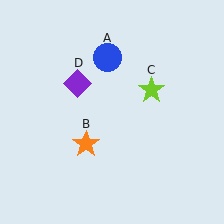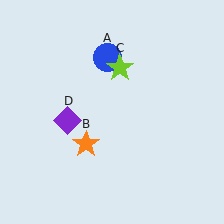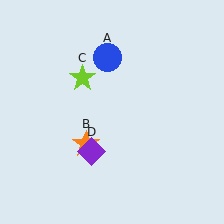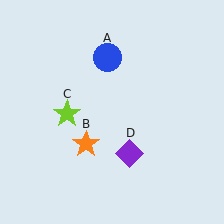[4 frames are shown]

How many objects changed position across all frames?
2 objects changed position: lime star (object C), purple diamond (object D).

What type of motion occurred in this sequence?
The lime star (object C), purple diamond (object D) rotated counterclockwise around the center of the scene.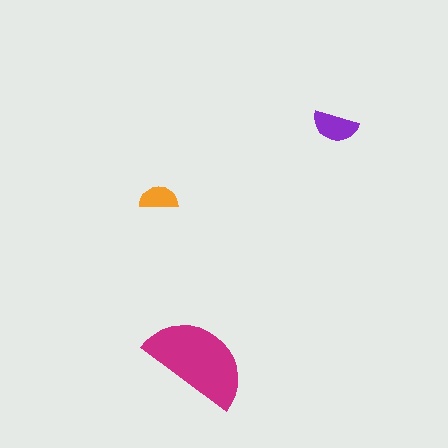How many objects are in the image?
There are 3 objects in the image.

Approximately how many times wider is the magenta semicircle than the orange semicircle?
About 3 times wider.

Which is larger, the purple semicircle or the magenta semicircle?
The magenta one.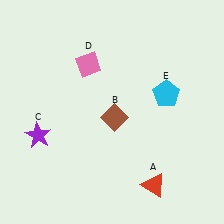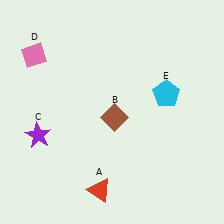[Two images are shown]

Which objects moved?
The objects that moved are: the red triangle (A), the pink diamond (D).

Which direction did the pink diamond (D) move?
The pink diamond (D) moved left.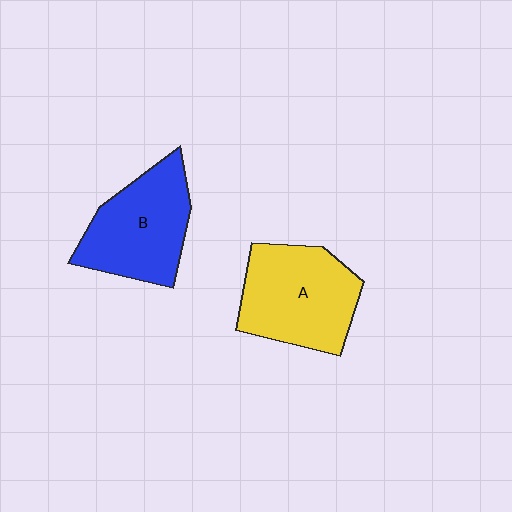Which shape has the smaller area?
Shape B (blue).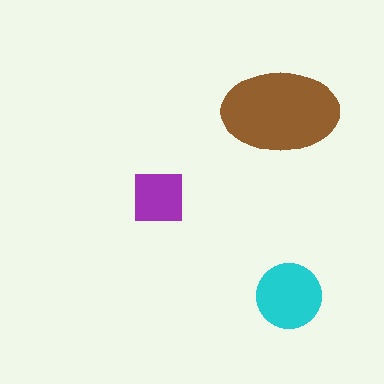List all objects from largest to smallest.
The brown ellipse, the cyan circle, the purple square.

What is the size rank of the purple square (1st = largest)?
3rd.